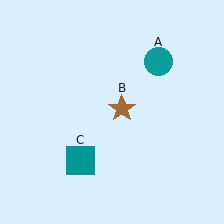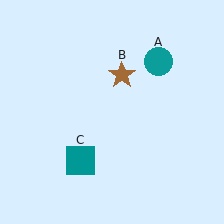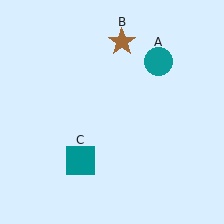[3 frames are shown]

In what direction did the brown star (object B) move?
The brown star (object B) moved up.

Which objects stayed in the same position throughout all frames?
Teal circle (object A) and teal square (object C) remained stationary.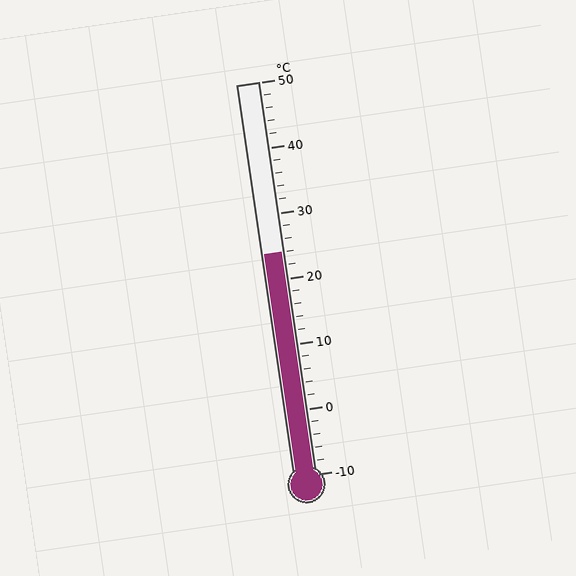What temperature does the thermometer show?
The thermometer shows approximately 24°C.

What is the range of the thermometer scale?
The thermometer scale ranges from -10°C to 50°C.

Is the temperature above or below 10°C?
The temperature is above 10°C.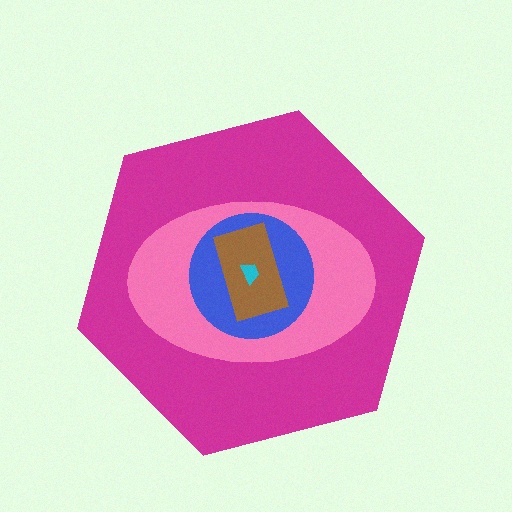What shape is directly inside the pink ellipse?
The blue circle.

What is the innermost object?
The cyan trapezoid.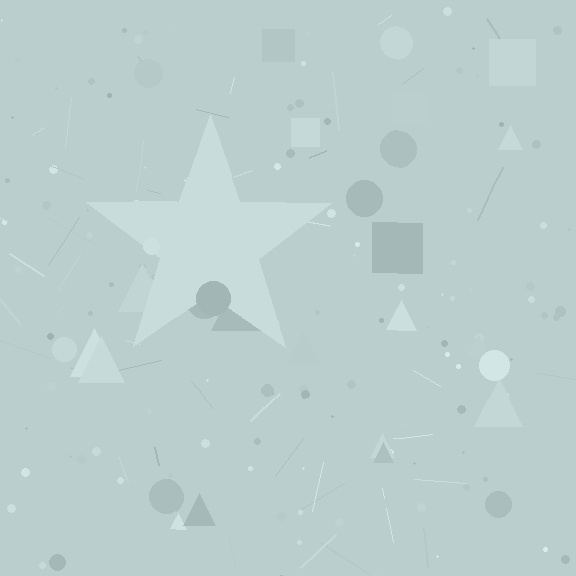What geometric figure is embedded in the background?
A star is embedded in the background.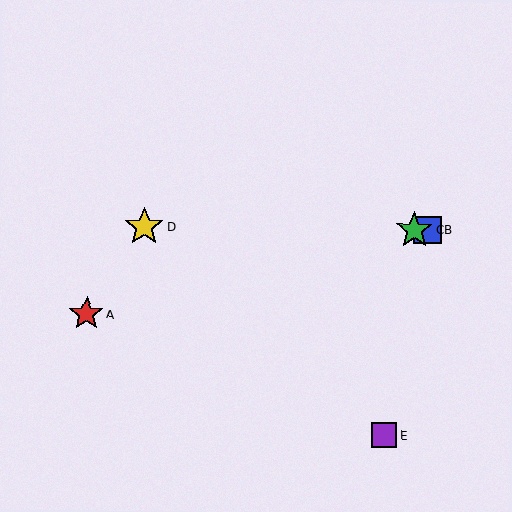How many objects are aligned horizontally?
3 objects (B, C, D) are aligned horizontally.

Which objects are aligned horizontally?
Objects B, C, D are aligned horizontally.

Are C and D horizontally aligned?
Yes, both are at y≈230.